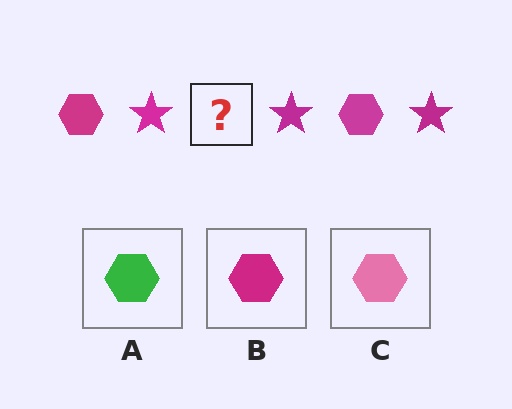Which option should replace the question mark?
Option B.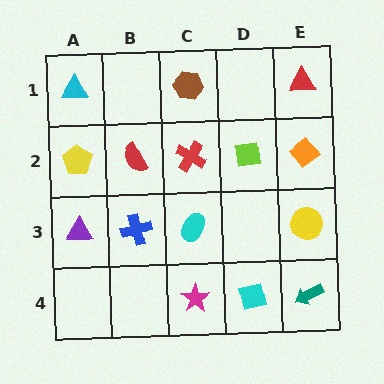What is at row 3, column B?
A blue cross.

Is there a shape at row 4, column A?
No, that cell is empty.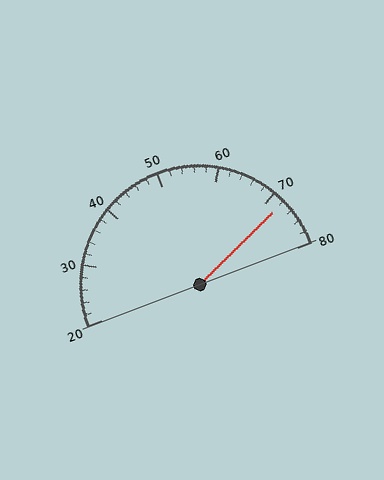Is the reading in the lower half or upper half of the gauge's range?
The reading is in the upper half of the range (20 to 80).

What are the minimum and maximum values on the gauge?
The gauge ranges from 20 to 80.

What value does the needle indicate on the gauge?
The needle indicates approximately 72.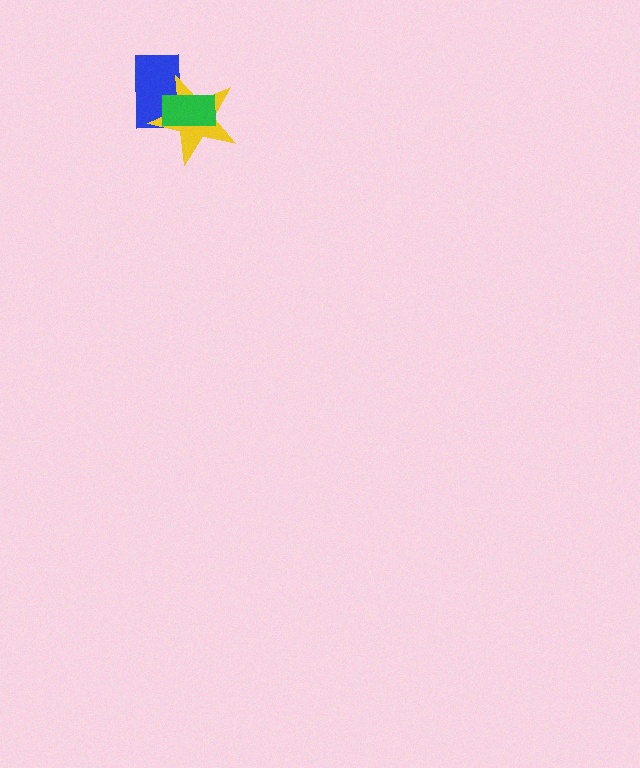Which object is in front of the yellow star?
The green rectangle is in front of the yellow star.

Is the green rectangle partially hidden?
No, no other shape covers it.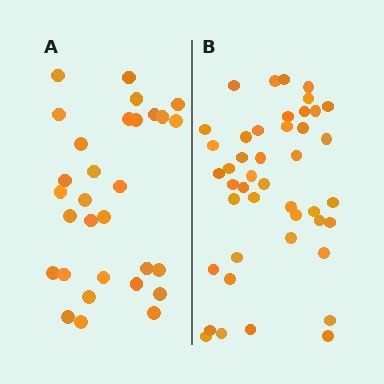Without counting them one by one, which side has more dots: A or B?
Region B (the right region) has more dots.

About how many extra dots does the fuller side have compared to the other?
Region B has approximately 15 more dots than region A.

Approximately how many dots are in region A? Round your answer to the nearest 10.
About 30 dots.